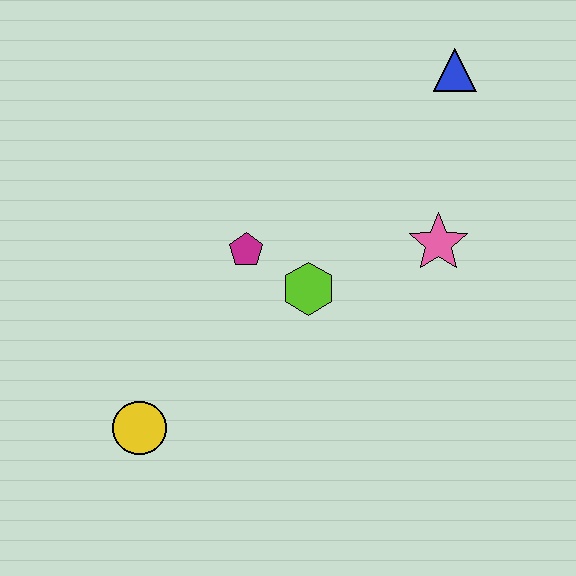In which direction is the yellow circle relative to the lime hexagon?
The yellow circle is to the left of the lime hexagon.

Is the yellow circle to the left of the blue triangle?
Yes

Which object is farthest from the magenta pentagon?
The blue triangle is farthest from the magenta pentagon.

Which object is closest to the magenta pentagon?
The lime hexagon is closest to the magenta pentagon.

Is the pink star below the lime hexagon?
No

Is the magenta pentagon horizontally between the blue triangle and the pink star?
No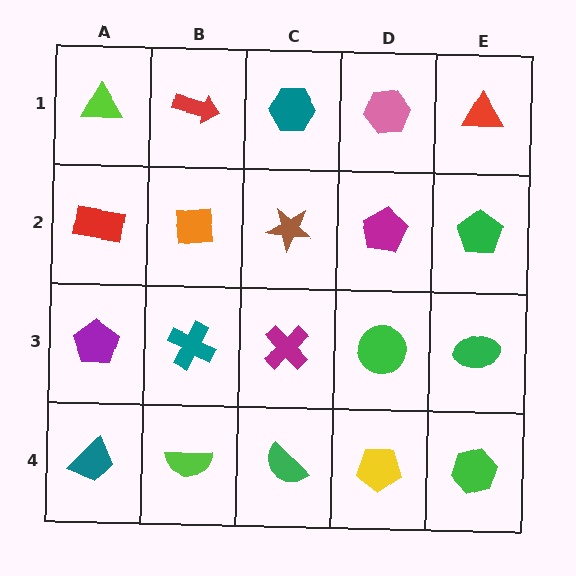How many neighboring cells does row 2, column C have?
4.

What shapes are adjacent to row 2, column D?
A pink hexagon (row 1, column D), a green circle (row 3, column D), a brown star (row 2, column C), a green pentagon (row 2, column E).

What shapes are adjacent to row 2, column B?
A red arrow (row 1, column B), a teal cross (row 3, column B), a red rectangle (row 2, column A), a brown star (row 2, column C).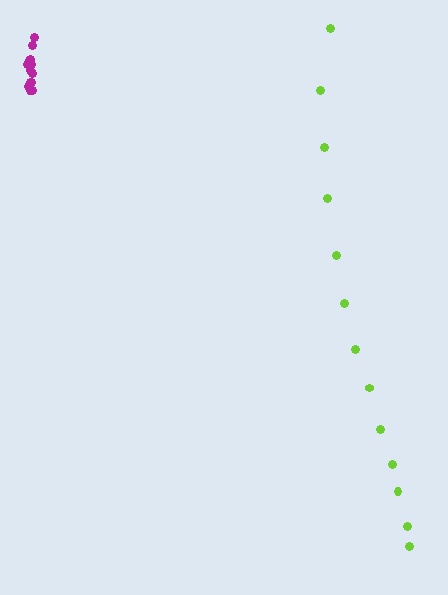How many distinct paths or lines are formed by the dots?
There are 2 distinct paths.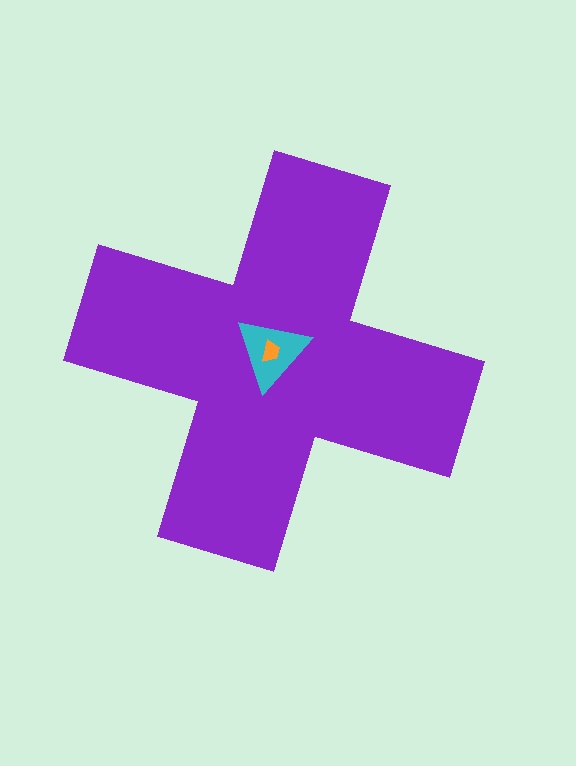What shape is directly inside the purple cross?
The cyan triangle.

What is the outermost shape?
The purple cross.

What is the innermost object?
The orange trapezoid.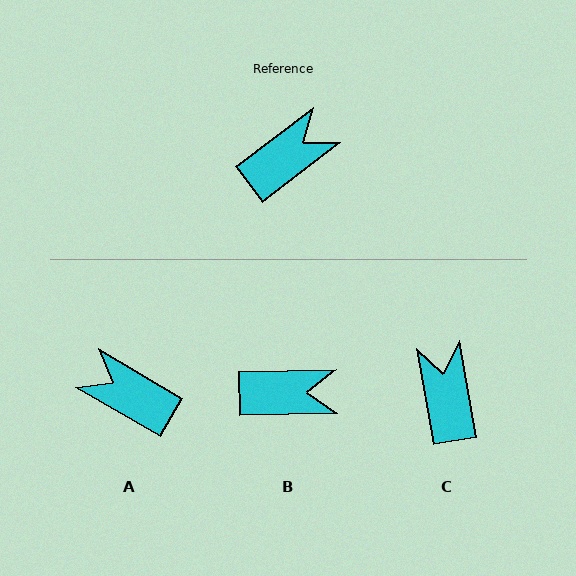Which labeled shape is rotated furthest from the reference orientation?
A, about 113 degrees away.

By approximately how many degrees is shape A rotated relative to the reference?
Approximately 113 degrees counter-clockwise.